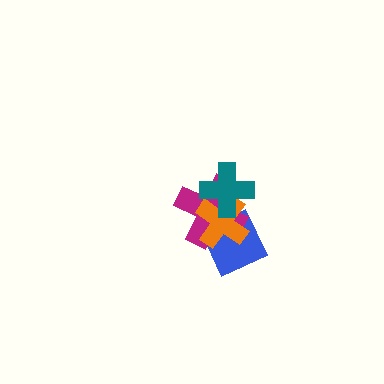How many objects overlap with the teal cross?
2 objects overlap with the teal cross.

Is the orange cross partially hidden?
Yes, it is partially covered by another shape.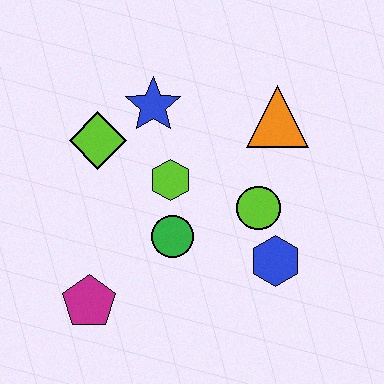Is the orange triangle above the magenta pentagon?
Yes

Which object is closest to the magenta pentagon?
The green circle is closest to the magenta pentagon.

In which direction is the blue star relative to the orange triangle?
The blue star is to the left of the orange triangle.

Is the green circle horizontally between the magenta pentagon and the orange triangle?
Yes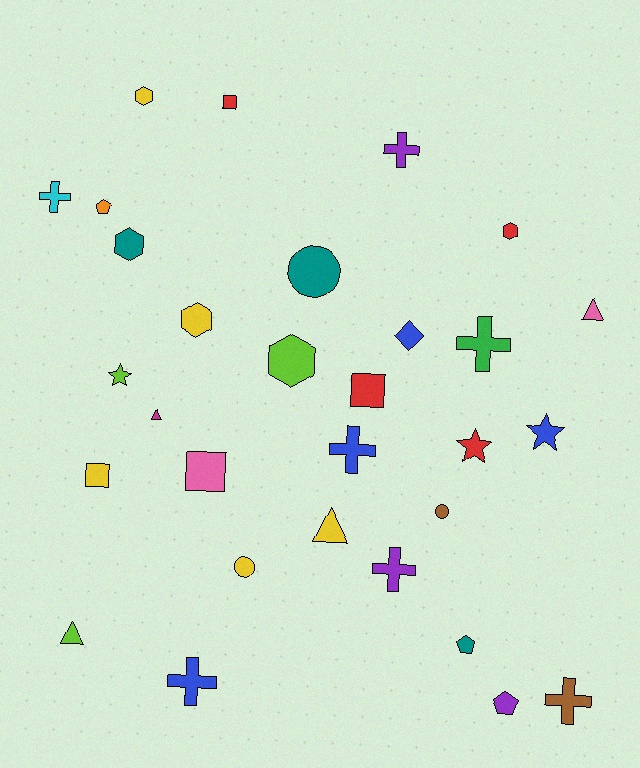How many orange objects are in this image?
There is 1 orange object.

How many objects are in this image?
There are 30 objects.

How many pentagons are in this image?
There are 3 pentagons.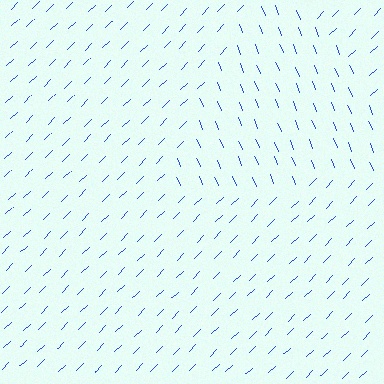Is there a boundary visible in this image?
Yes, there is a texture boundary formed by a change in line orientation.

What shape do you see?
I see a triangle.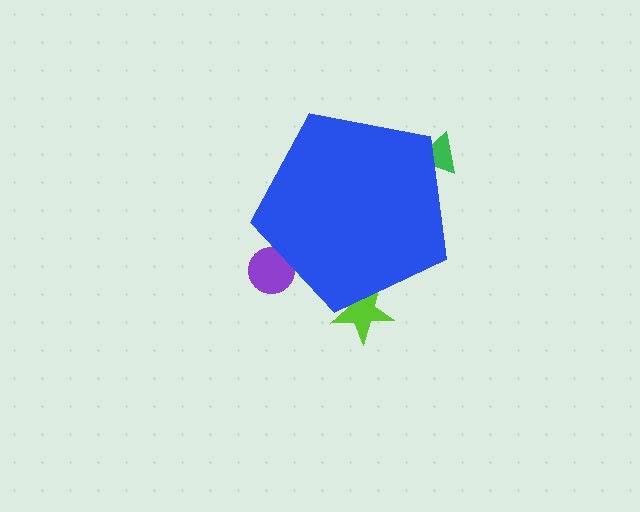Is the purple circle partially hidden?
Yes, the purple circle is partially hidden behind the blue pentagon.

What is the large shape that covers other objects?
A blue pentagon.